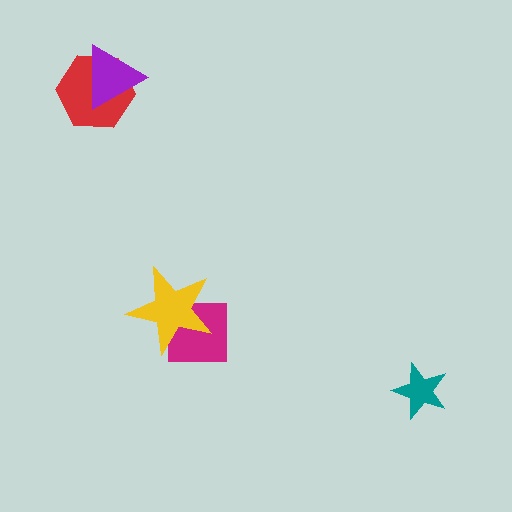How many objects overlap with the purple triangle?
1 object overlaps with the purple triangle.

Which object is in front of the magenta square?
The yellow star is in front of the magenta square.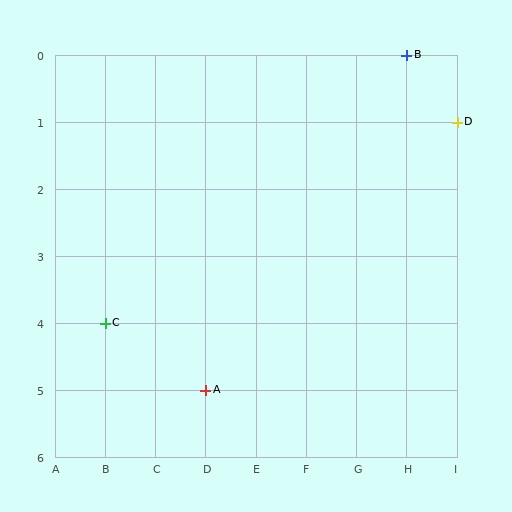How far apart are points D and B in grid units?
Points D and B are 1 column and 1 row apart (about 1.4 grid units diagonally).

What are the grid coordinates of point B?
Point B is at grid coordinates (H, 0).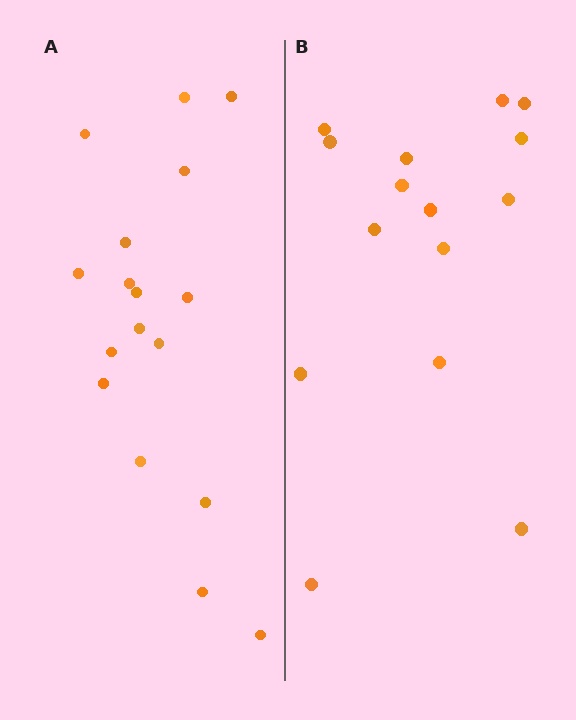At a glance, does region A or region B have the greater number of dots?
Region A (the left region) has more dots.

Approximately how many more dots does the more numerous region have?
Region A has just a few more — roughly 2 or 3 more dots than region B.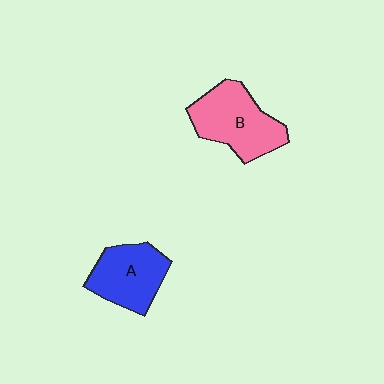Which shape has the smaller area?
Shape A (blue).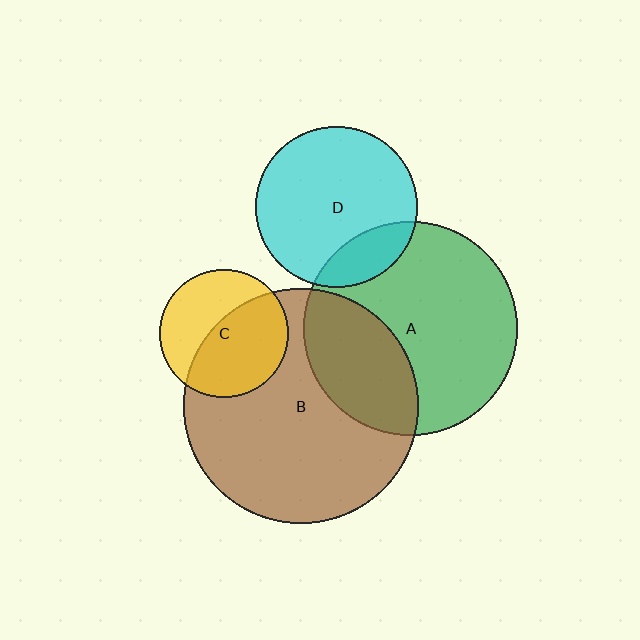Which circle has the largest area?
Circle B (brown).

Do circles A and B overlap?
Yes.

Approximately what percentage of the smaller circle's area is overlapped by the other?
Approximately 30%.